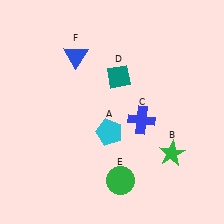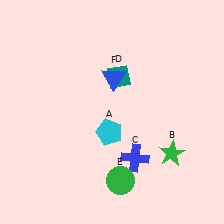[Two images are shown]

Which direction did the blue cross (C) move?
The blue cross (C) moved down.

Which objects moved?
The objects that moved are: the blue cross (C), the blue triangle (F).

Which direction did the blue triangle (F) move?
The blue triangle (F) moved right.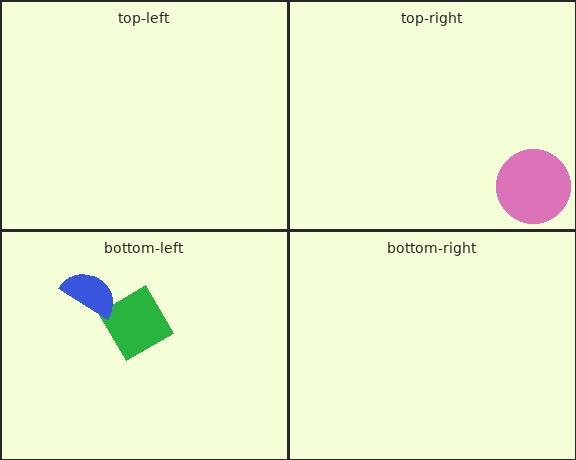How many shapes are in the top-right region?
1.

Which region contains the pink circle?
The top-right region.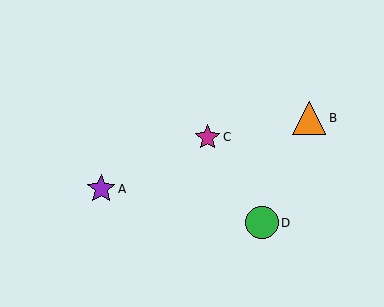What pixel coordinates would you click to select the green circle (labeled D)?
Click at (262, 223) to select the green circle D.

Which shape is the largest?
The orange triangle (labeled B) is the largest.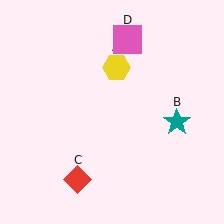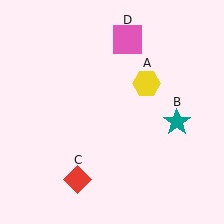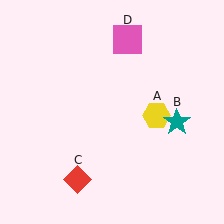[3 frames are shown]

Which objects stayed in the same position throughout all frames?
Teal star (object B) and red diamond (object C) and pink square (object D) remained stationary.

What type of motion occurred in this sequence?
The yellow hexagon (object A) rotated clockwise around the center of the scene.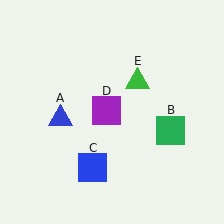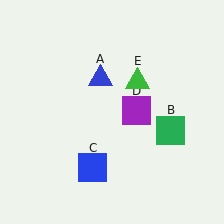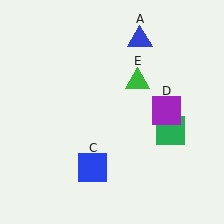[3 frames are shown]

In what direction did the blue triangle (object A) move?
The blue triangle (object A) moved up and to the right.